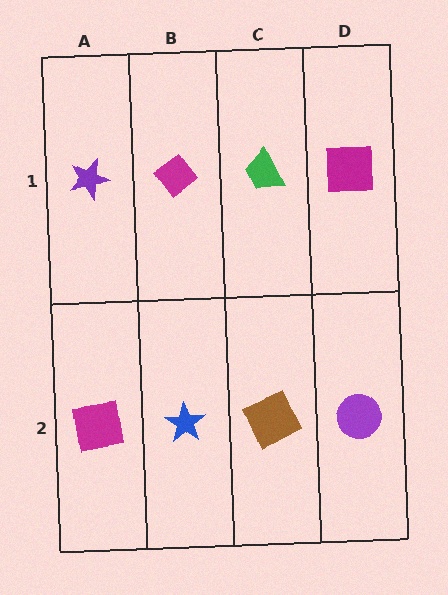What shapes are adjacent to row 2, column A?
A purple star (row 1, column A), a blue star (row 2, column B).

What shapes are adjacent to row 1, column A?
A magenta square (row 2, column A), a magenta diamond (row 1, column B).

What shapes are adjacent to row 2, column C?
A green trapezoid (row 1, column C), a blue star (row 2, column B), a purple circle (row 2, column D).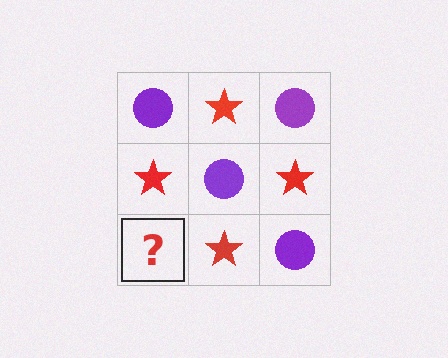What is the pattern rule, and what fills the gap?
The rule is that it alternates purple circle and red star in a checkerboard pattern. The gap should be filled with a purple circle.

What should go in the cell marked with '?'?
The missing cell should contain a purple circle.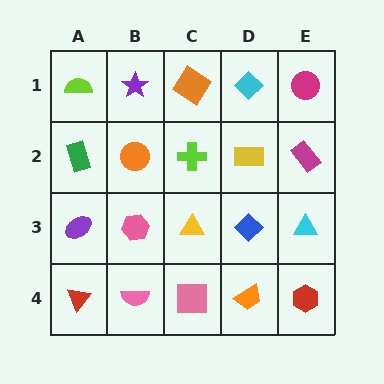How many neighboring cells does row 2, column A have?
3.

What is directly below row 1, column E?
A magenta rectangle.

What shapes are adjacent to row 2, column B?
A purple star (row 1, column B), a pink hexagon (row 3, column B), a green rectangle (row 2, column A), a lime cross (row 2, column C).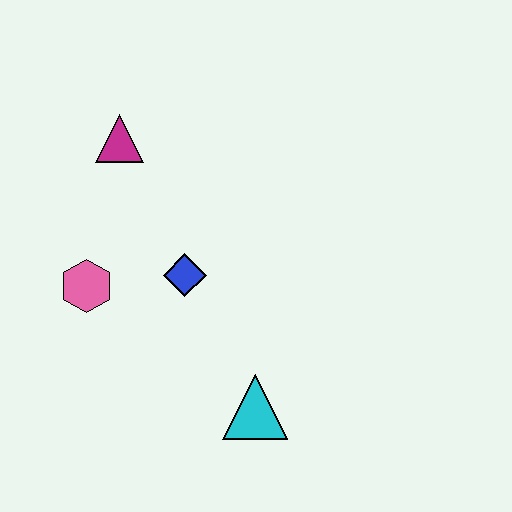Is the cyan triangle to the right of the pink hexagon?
Yes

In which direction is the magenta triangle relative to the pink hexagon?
The magenta triangle is above the pink hexagon.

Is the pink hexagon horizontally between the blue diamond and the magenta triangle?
No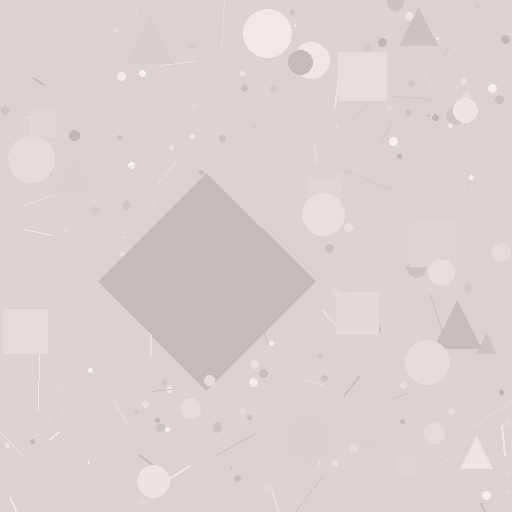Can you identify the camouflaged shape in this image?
The camouflaged shape is a diamond.